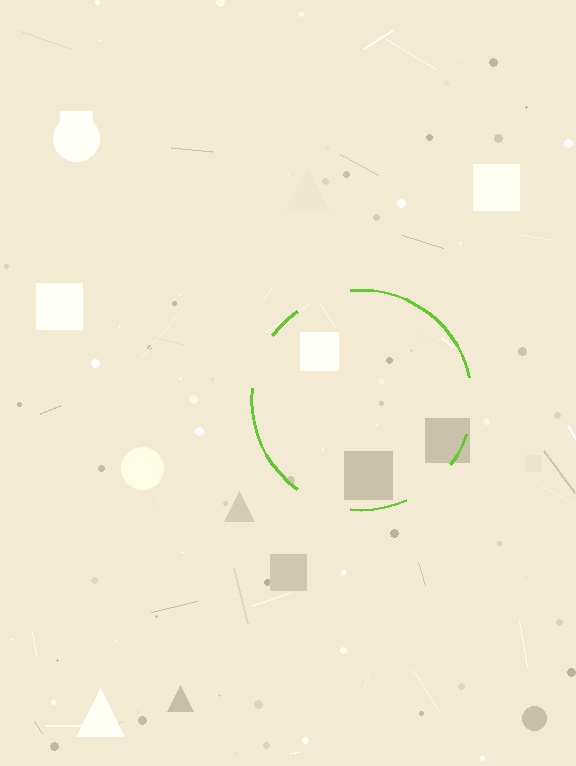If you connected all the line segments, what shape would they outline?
They would outline a circle.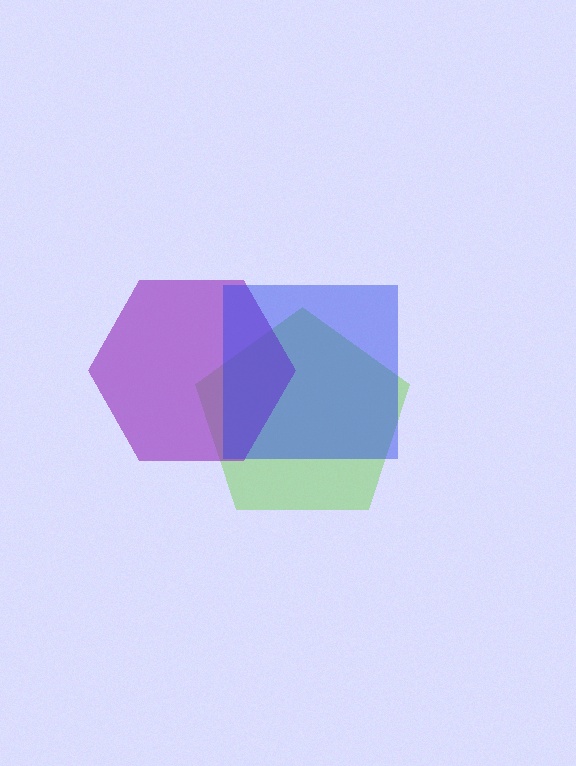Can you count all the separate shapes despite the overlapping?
Yes, there are 3 separate shapes.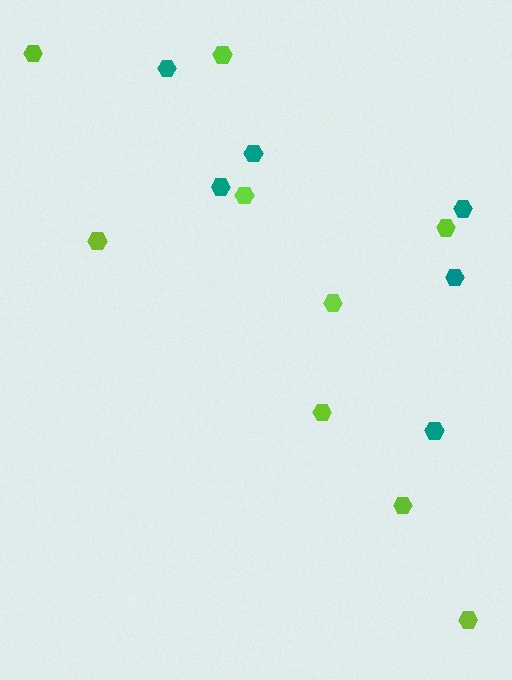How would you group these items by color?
There are 2 groups: one group of lime hexagons (9) and one group of teal hexagons (6).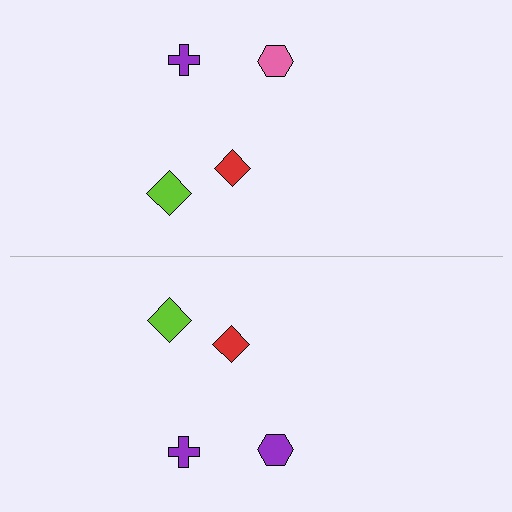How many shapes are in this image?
There are 8 shapes in this image.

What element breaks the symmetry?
The purple hexagon on the bottom side breaks the symmetry — its mirror counterpart is pink.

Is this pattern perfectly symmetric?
No, the pattern is not perfectly symmetric. The purple hexagon on the bottom side breaks the symmetry — its mirror counterpart is pink.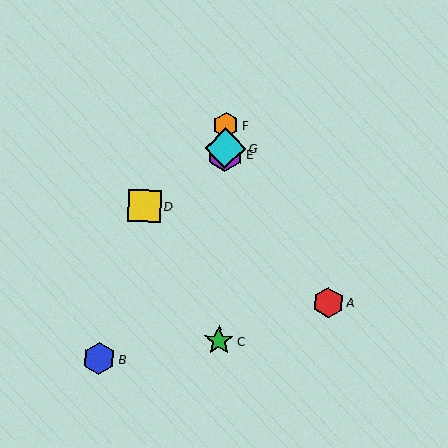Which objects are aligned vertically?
Objects C, E, F, G are aligned vertically.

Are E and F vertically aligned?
Yes, both are at x≈225.